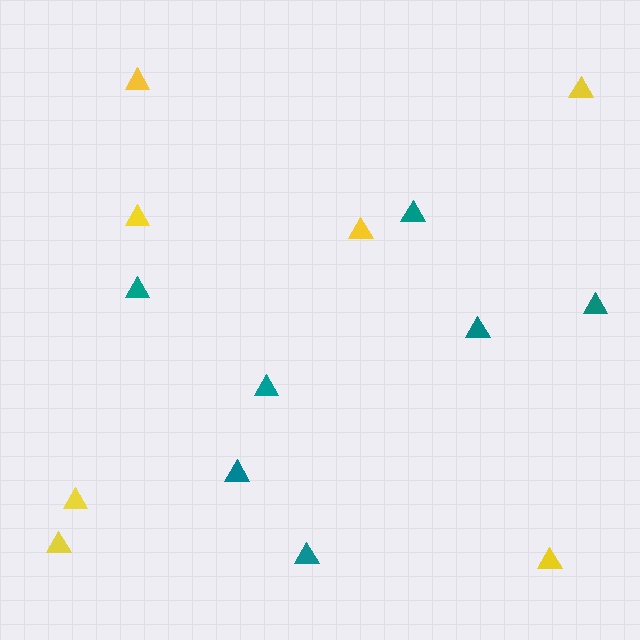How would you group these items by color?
There are 2 groups: one group of teal triangles (7) and one group of yellow triangles (7).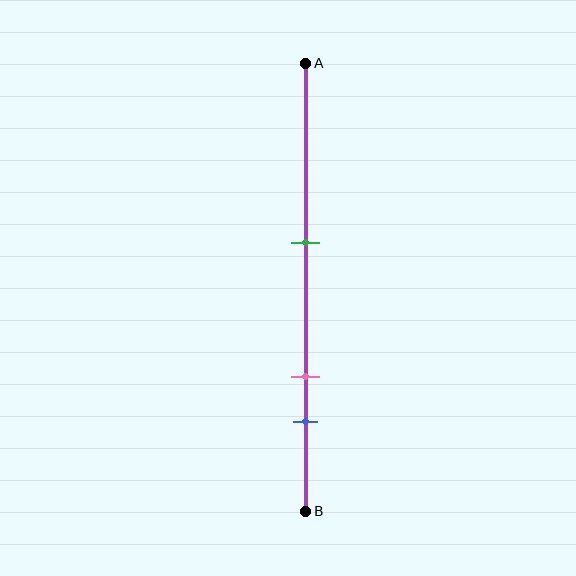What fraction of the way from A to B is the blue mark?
The blue mark is approximately 80% (0.8) of the way from A to B.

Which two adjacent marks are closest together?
The pink and blue marks are the closest adjacent pair.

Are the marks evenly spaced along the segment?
No, the marks are not evenly spaced.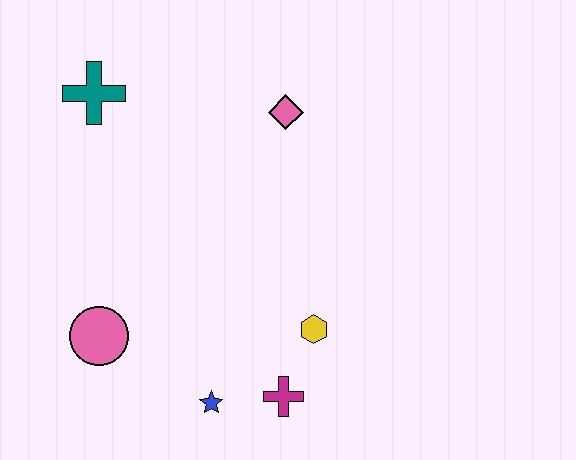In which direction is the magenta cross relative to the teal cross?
The magenta cross is below the teal cross.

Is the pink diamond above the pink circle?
Yes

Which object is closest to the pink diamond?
The teal cross is closest to the pink diamond.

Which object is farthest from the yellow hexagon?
The teal cross is farthest from the yellow hexagon.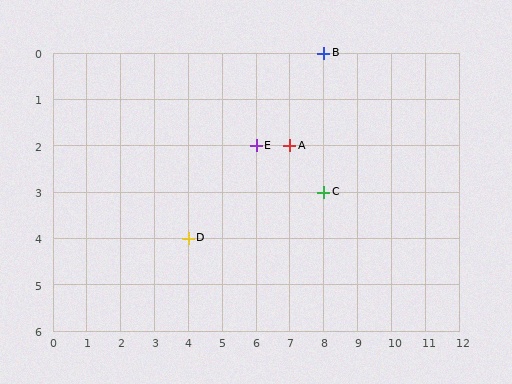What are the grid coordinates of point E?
Point E is at grid coordinates (6, 2).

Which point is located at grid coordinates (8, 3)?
Point C is at (8, 3).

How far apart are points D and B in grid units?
Points D and B are 4 columns and 4 rows apart (about 5.7 grid units diagonally).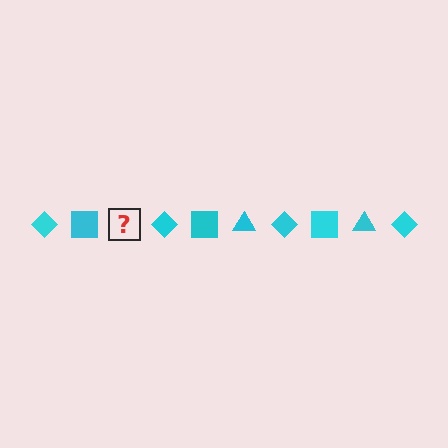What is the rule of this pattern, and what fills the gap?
The rule is that the pattern cycles through diamond, square, triangle shapes in cyan. The gap should be filled with a cyan triangle.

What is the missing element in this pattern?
The missing element is a cyan triangle.